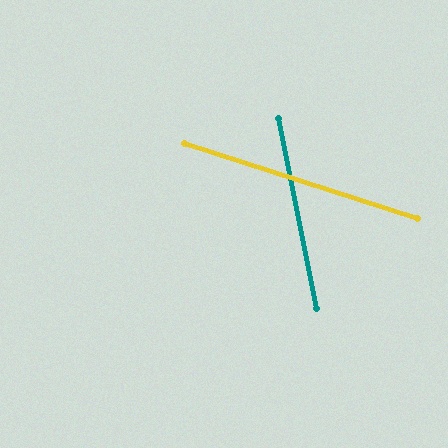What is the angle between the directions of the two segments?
Approximately 61 degrees.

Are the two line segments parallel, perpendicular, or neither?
Neither parallel nor perpendicular — they differ by about 61°.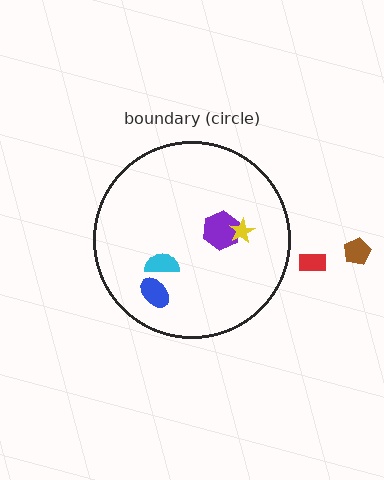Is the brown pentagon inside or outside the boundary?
Outside.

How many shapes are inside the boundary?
4 inside, 2 outside.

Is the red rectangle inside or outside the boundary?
Outside.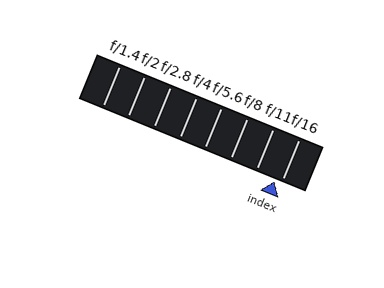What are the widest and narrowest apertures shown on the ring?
The widest aperture shown is f/1.4 and the narrowest is f/16.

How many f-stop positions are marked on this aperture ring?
There are 8 f-stop positions marked.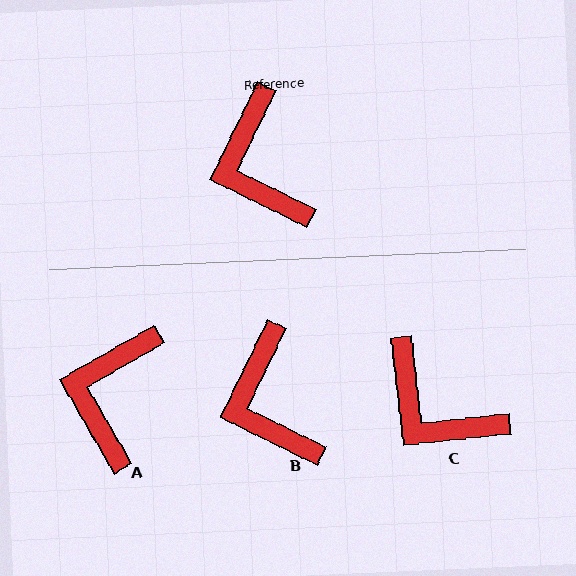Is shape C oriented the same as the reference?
No, it is off by about 32 degrees.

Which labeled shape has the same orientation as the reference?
B.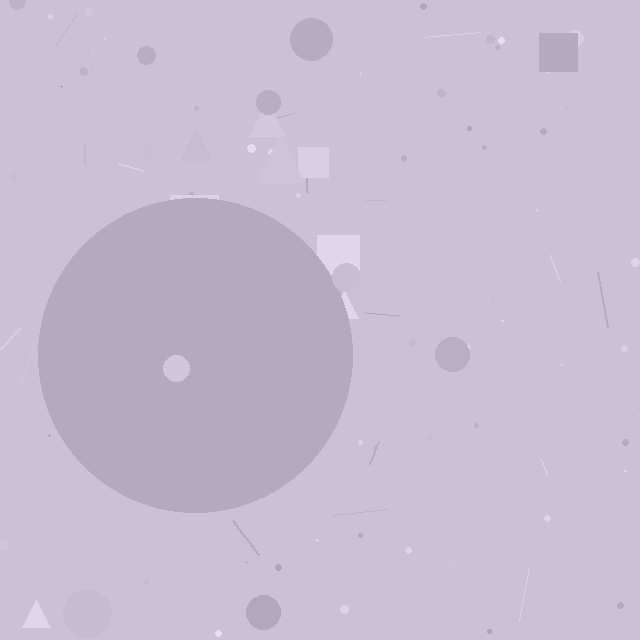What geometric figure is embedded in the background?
A circle is embedded in the background.